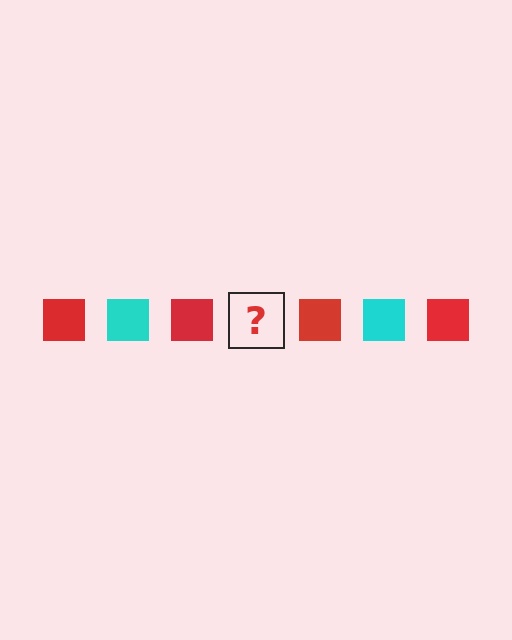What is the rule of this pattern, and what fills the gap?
The rule is that the pattern cycles through red, cyan squares. The gap should be filled with a cyan square.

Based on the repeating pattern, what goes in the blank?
The blank should be a cyan square.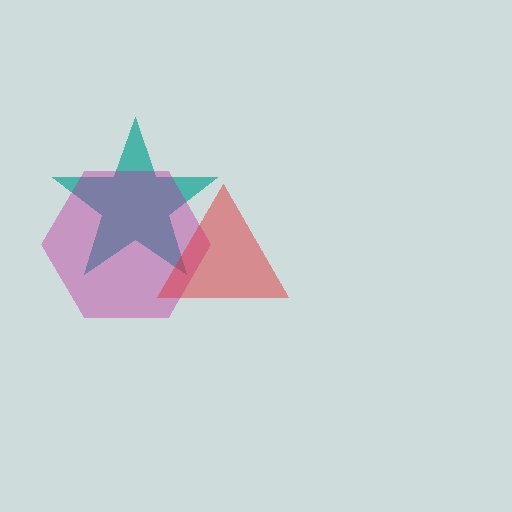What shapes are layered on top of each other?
The layered shapes are: a teal star, a magenta hexagon, a red triangle.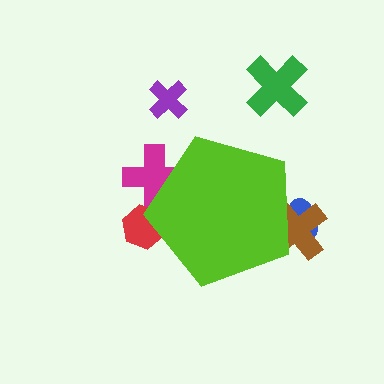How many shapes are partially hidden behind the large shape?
4 shapes are partially hidden.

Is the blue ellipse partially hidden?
Yes, the blue ellipse is partially hidden behind the lime pentagon.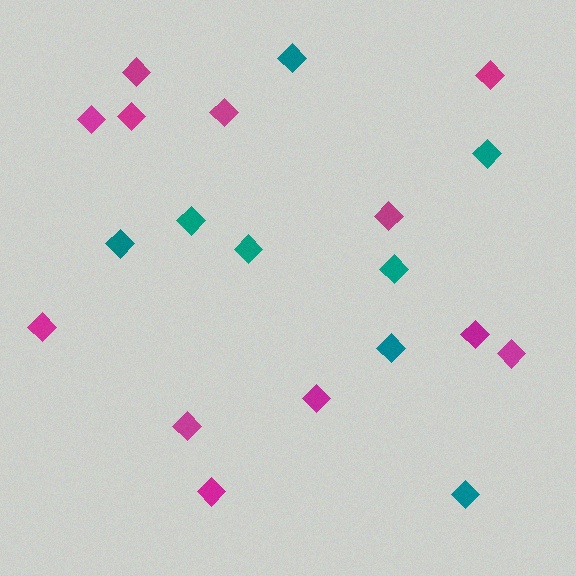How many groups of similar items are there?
There are 2 groups: one group of teal diamonds (8) and one group of magenta diamonds (12).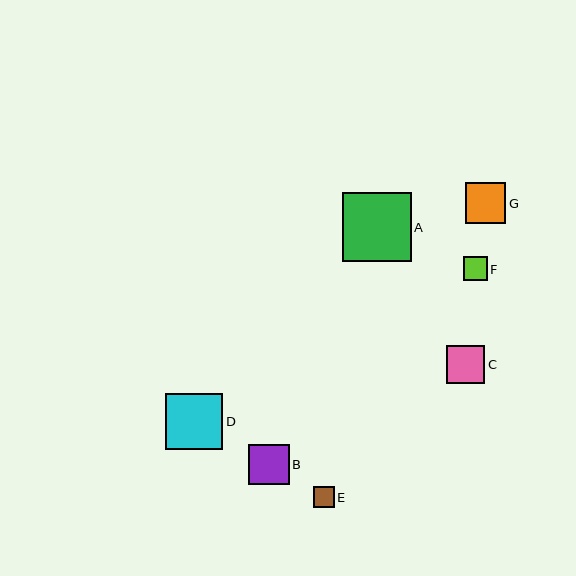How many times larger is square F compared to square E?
Square F is approximately 1.2 times the size of square E.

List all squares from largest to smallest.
From largest to smallest: A, D, G, B, C, F, E.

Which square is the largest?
Square A is the largest with a size of approximately 69 pixels.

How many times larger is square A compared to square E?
Square A is approximately 3.3 times the size of square E.